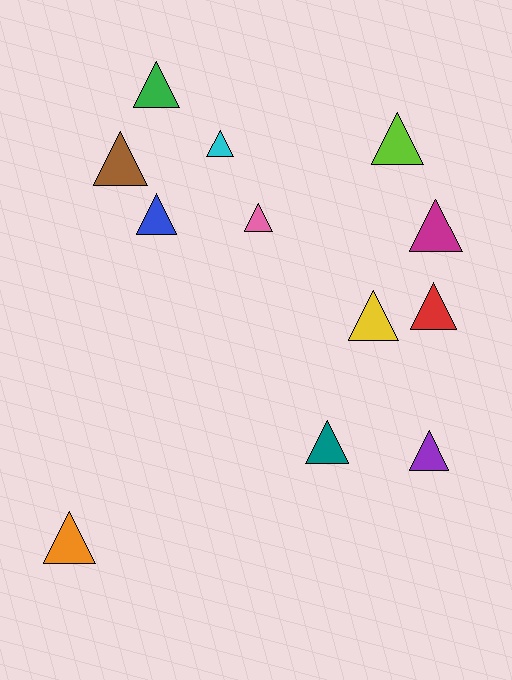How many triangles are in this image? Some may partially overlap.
There are 12 triangles.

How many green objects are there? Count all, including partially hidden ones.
There is 1 green object.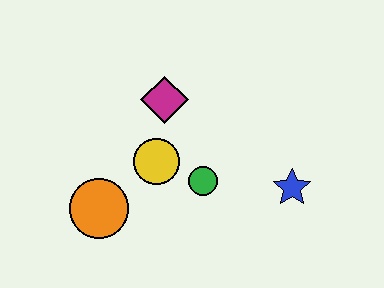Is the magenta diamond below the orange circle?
No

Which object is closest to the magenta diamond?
The yellow circle is closest to the magenta diamond.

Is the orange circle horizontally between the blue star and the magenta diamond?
No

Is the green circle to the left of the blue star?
Yes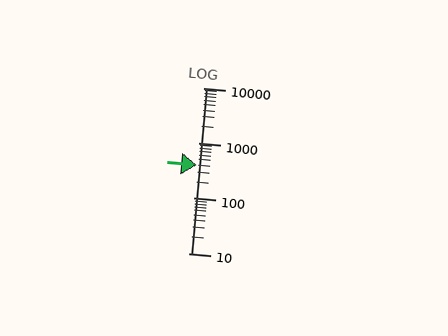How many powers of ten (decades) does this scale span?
The scale spans 3 decades, from 10 to 10000.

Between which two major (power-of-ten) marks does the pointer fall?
The pointer is between 100 and 1000.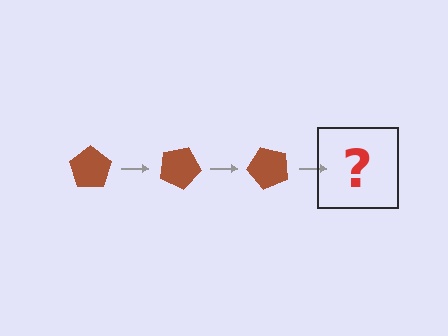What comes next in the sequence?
The next element should be a brown pentagon rotated 75 degrees.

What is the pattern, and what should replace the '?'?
The pattern is that the pentagon rotates 25 degrees each step. The '?' should be a brown pentagon rotated 75 degrees.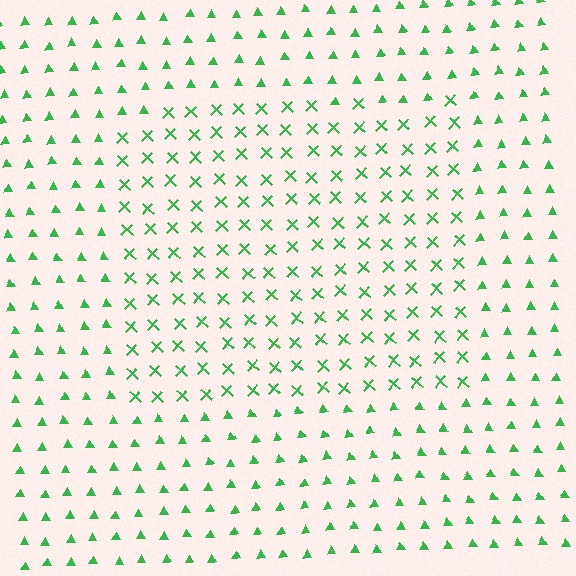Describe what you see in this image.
The image is filled with small green elements arranged in a uniform grid. A rectangle-shaped region contains X marks, while the surrounding area contains triangles. The boundary is defined purely by the change in element shape.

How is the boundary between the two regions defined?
The boundary is defined by a change in element shape: X marks inside vs. triangles outside. All elements share the same color and spacing.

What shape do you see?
I see a rectangle.